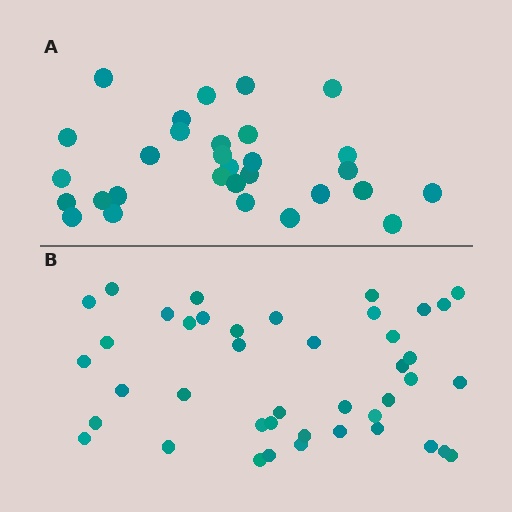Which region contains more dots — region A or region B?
Region B (the bottom region) has more dots.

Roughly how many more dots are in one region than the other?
Region B has roughly 12 or so more dots than region A.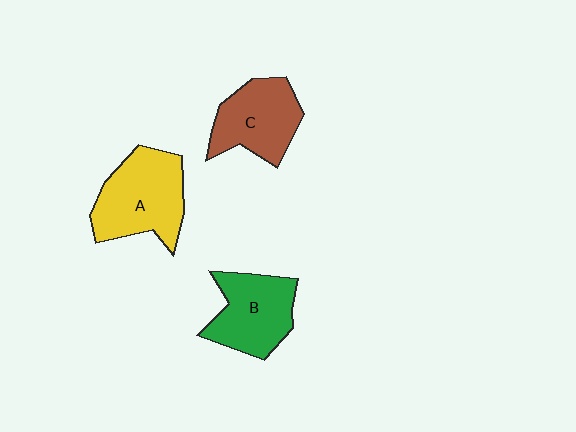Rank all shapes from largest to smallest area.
From largest to smallest: A (yellow), B (green), C (brown).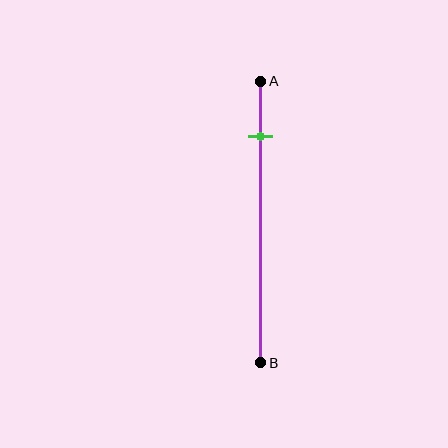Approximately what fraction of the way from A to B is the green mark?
The green mark is approximately 20% of the way from A to B.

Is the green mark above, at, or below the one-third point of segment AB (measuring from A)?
The green mark is above the one-third point of segment AB.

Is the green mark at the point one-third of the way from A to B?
No, the mark is at about 20% from A, not at the 33% one-third point.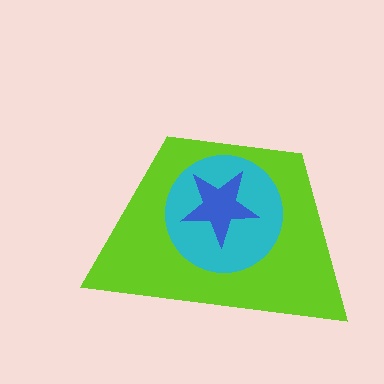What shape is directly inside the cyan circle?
The blue star.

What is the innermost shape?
The blue star.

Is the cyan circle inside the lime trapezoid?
Yes.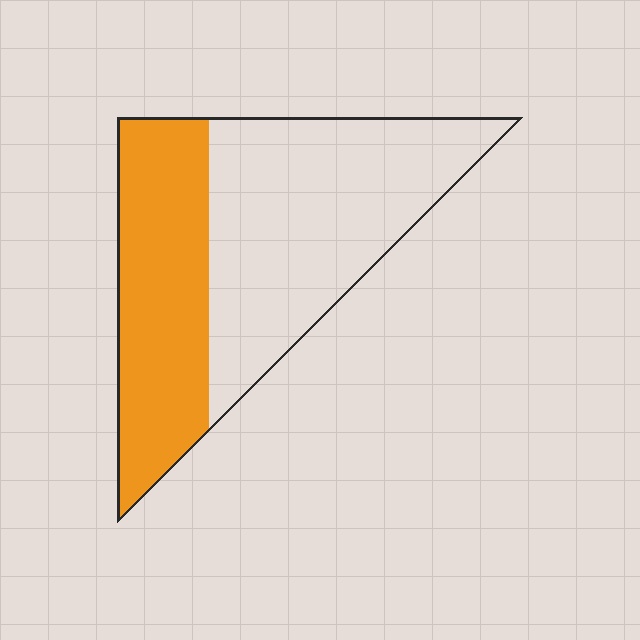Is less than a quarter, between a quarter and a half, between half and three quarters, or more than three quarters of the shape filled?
Between a quarter and a half.